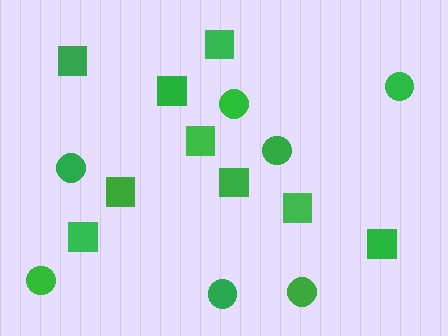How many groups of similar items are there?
There are 2 groups: one group of squares (9) and one group of circles (7).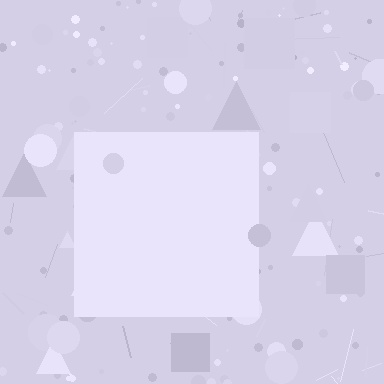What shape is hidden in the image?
A square is hidden in the image.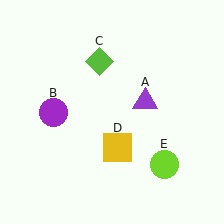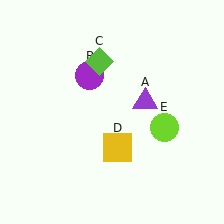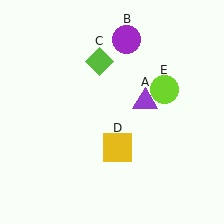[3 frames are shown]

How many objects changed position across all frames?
2 objects changed position: purple circle (object B), lime circle (object E).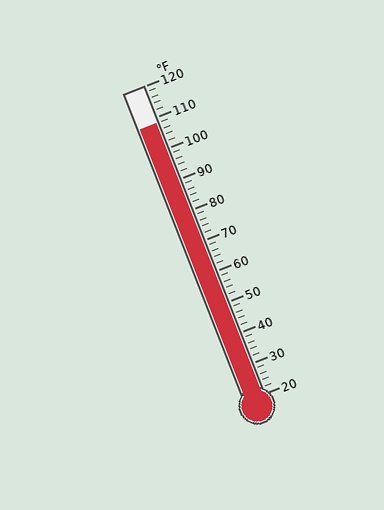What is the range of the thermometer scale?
The thermometer scale ranges from 20°F to 120°F.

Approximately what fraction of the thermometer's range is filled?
The thermometer is filled to approximately 90% of its range.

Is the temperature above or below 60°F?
The temperature is above 60°F.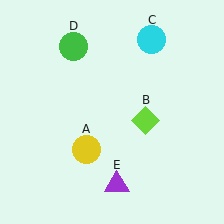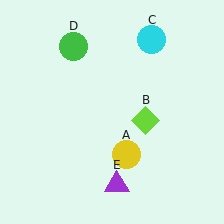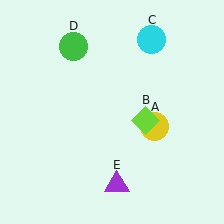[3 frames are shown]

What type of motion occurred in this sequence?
The yellow circle (object A) rotated counterclockwise around the center of the scene.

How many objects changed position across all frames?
1 object changed position: yellow circle (object A).